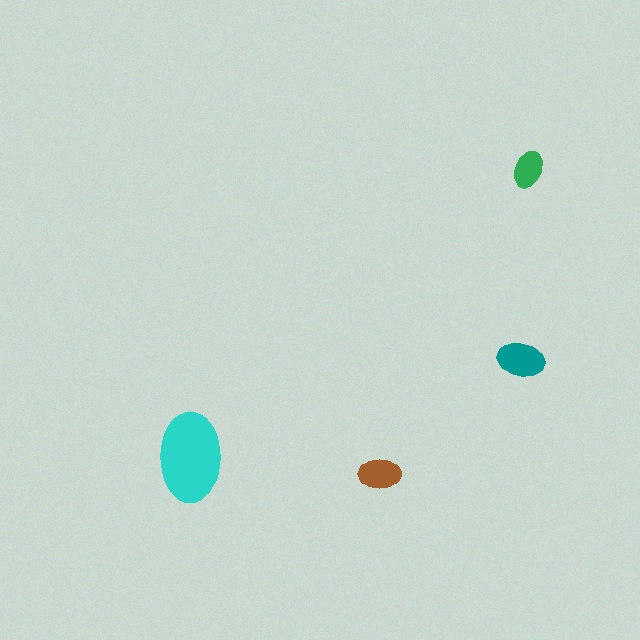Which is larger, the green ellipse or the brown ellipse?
The brown one.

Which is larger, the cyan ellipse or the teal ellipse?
The cyan one.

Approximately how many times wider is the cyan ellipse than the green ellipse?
About 2.5 times wider.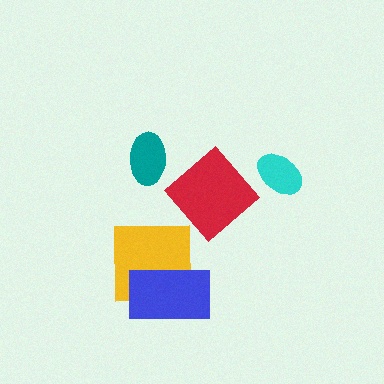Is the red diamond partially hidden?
No, no other shape covers it.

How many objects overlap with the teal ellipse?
0 objects overlap with the teal ellipse.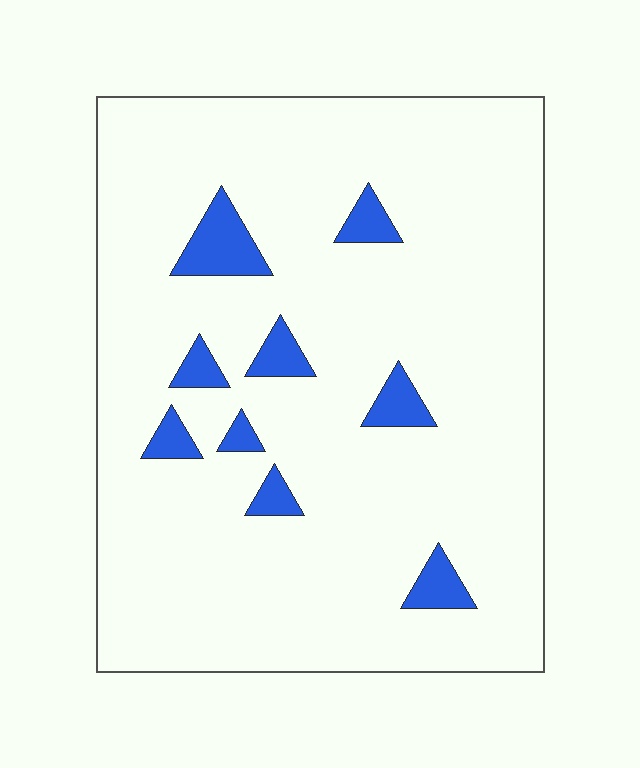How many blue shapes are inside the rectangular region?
9.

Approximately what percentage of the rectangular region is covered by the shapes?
Approximately 10%.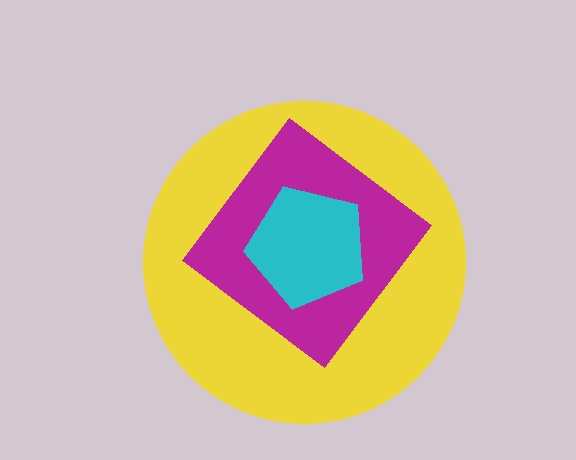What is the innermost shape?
The cyan pentagon.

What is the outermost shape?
The yellow circle.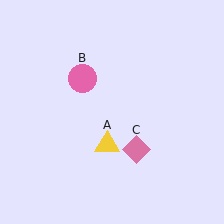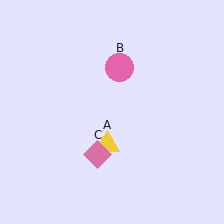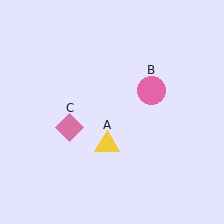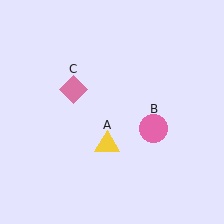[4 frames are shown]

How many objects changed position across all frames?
2 objects changed position: pink circle (object B), pink diamond (object C).